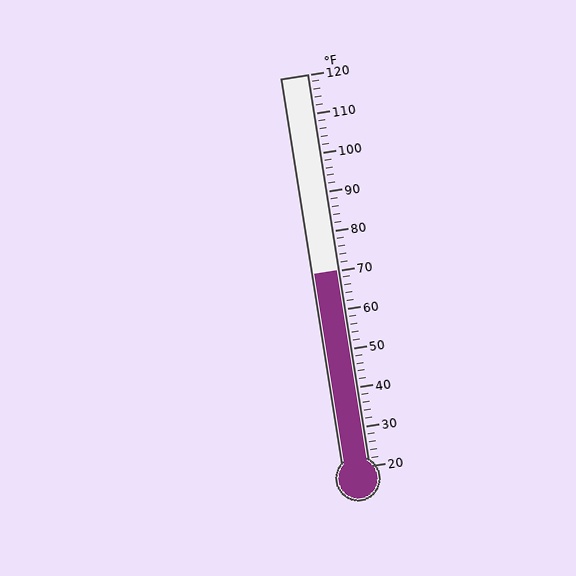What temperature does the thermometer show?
The thermometer shows approximately 70°F.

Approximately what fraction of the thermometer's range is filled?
The thermometer is filled to approximately 50% of its range.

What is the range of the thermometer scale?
The thermometer scale ranges from 20°F to 120°F.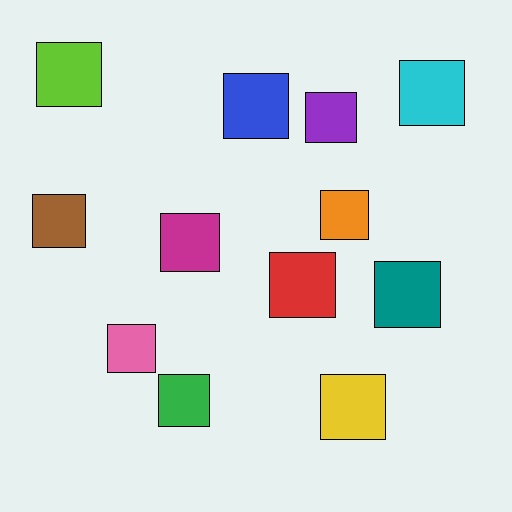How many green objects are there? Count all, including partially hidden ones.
There is 1 green object.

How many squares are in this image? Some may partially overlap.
There are 12 squares.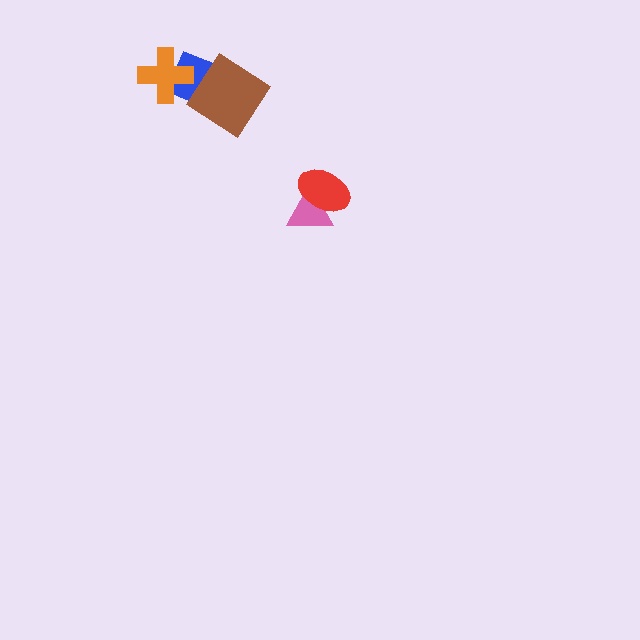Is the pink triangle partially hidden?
Yes, it is partially covered by another shape.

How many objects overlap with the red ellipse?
1 object overlaps with the red ellipse.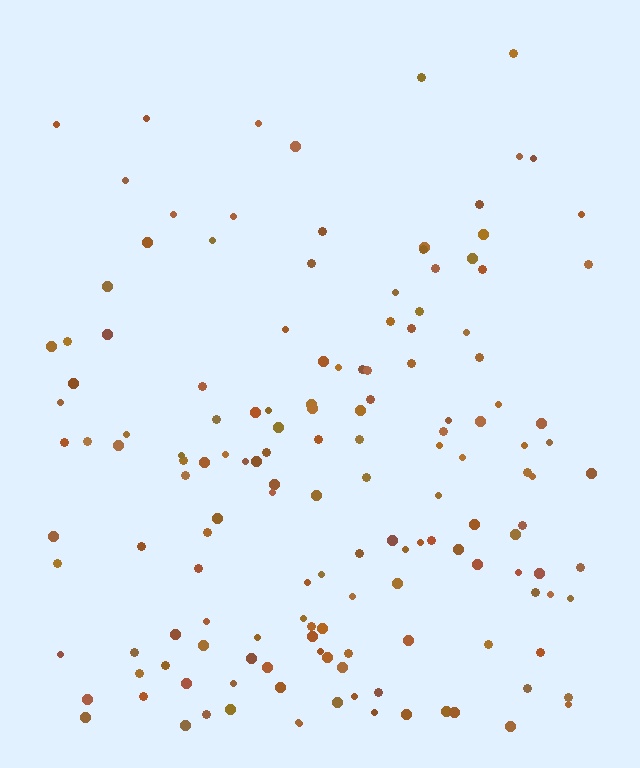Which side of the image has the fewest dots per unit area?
The top.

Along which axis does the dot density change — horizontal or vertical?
Vertical.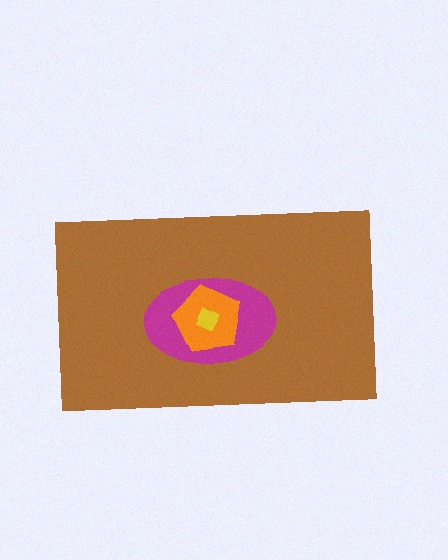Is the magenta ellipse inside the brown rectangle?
Yes.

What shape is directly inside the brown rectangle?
The magenta ellipse.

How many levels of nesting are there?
4.